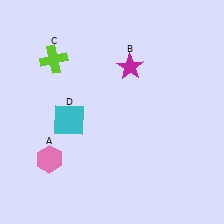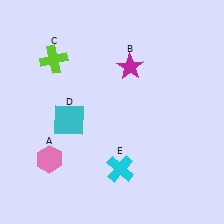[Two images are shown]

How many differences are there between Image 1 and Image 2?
There is 1 difference between the two images.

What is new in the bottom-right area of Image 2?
A cyan cross (E) was added in the bottom-right area of Image 2.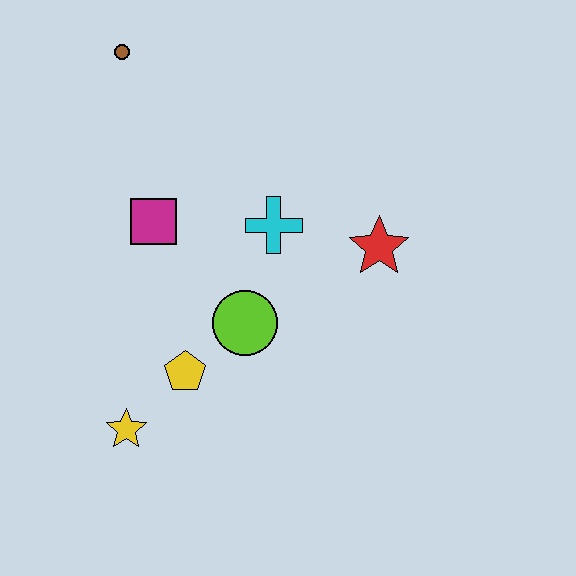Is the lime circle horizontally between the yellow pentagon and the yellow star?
No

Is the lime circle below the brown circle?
Yes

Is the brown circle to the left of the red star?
Yes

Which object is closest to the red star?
The cyan cross is closest to the red star.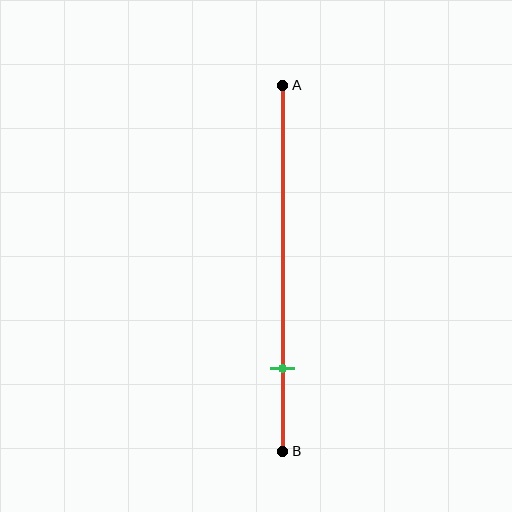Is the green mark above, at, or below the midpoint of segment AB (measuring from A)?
The green mark is below the midpoint of segment AB.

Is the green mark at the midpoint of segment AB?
No, the mark is at about 75% from A, not at the 50% midpoint.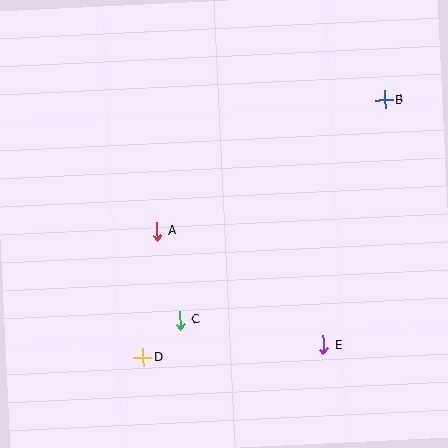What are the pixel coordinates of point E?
Point E is at (324, 345).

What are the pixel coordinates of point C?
Point C is at (180, 320).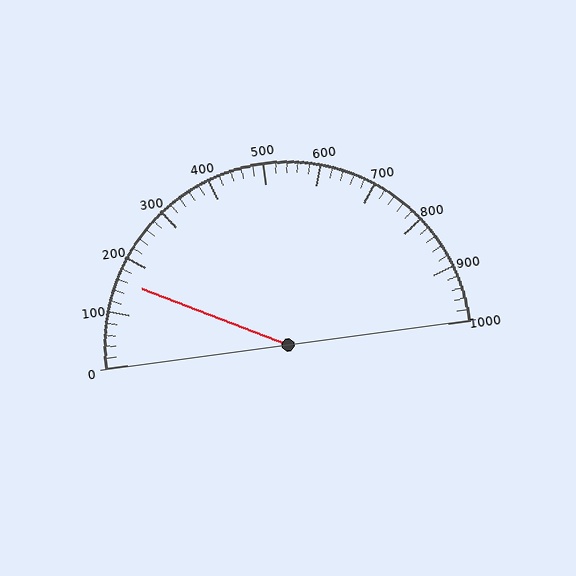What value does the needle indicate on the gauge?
The needle indicates approximately 160.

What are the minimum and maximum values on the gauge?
The gauge ranges from 0 to 1000.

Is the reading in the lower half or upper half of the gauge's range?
The reading is in the lower half of the range (0 to 1000).